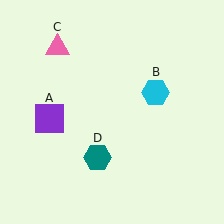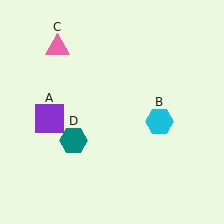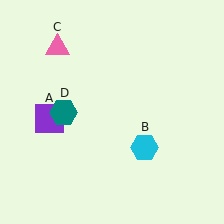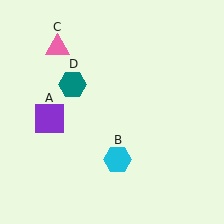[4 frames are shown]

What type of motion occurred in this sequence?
The cyan hexagon (object B), teal hexagon (object D) rotated clockwise around the center of the scene.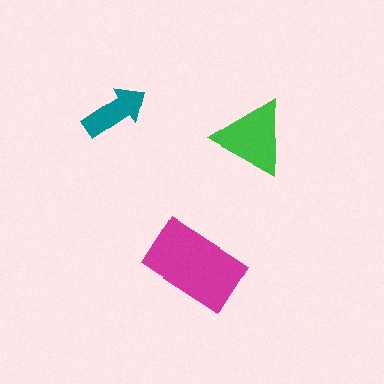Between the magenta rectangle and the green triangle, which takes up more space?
The magenta rectangle.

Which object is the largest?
The magenta rectangle.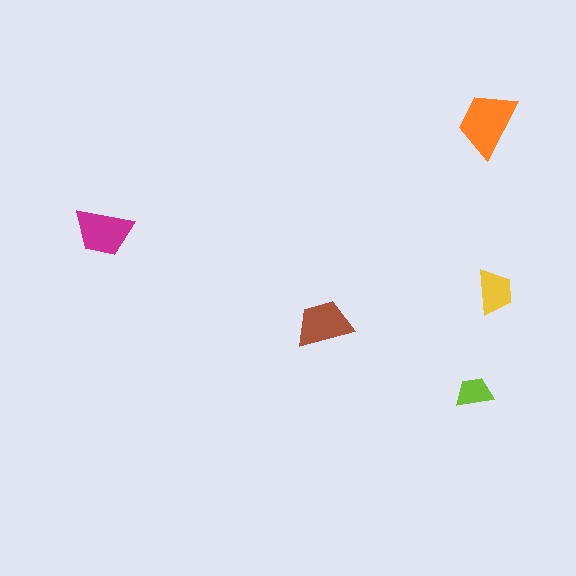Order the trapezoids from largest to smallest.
the orange one, the magenta one, the brown one, the yellow one, the lime one.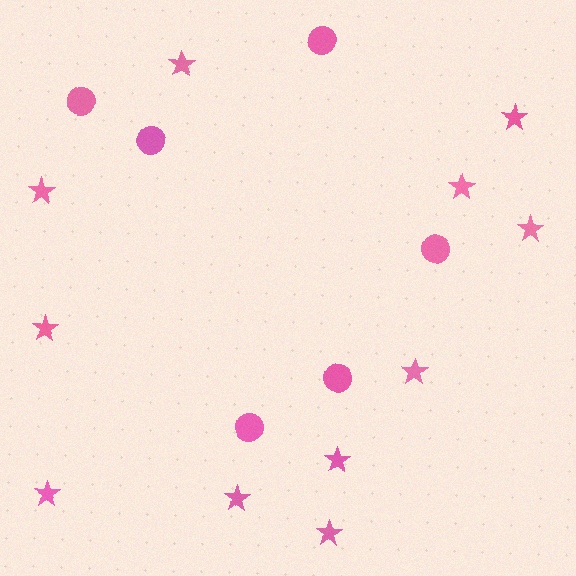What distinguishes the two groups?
There are 2 groups: one group of circles (6) and one group of stars (11).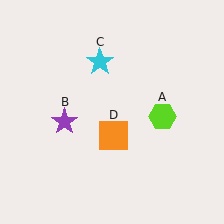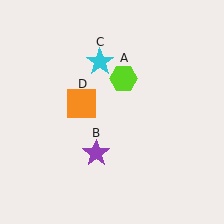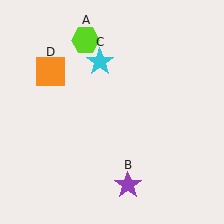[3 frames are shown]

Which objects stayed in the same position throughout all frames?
Cyan star (object C) remained stationary.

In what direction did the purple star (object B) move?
The purple star (object B) moved down and to the right.